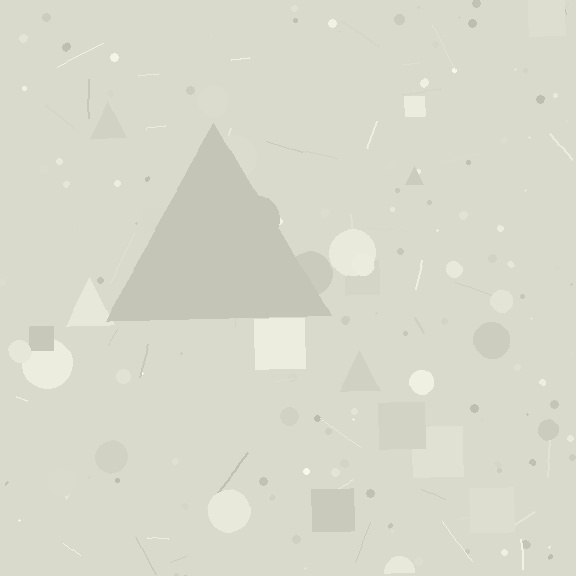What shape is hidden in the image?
A triangle is hidden in the image.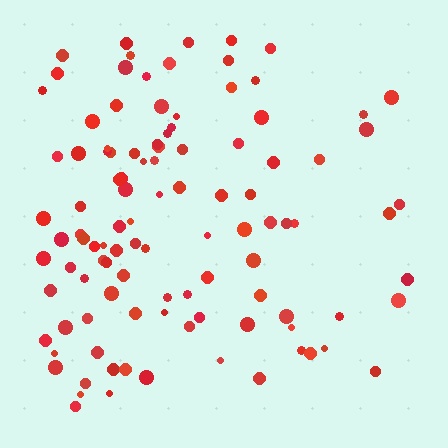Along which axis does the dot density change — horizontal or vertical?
Horizontal.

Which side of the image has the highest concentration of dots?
The left.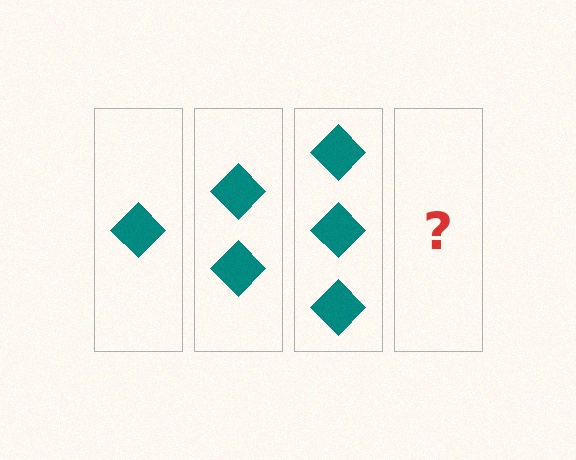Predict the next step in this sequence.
The next step is 4 diamonds.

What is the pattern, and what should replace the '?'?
The pattern is that each step adds one more diamond. The '?' should be 4 diamonds.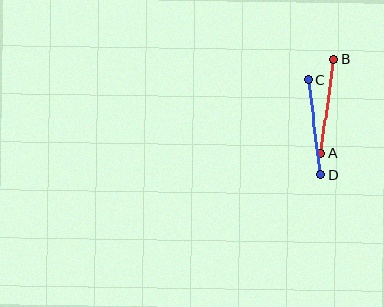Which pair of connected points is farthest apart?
Points C and D are farthest apart.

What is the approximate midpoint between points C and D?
The midpoint is at approximately (315, 127) pixels.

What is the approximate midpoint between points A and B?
The midpoint is at approximately (328, 106) pixels.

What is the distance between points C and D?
The distance is approximately 96 pixels.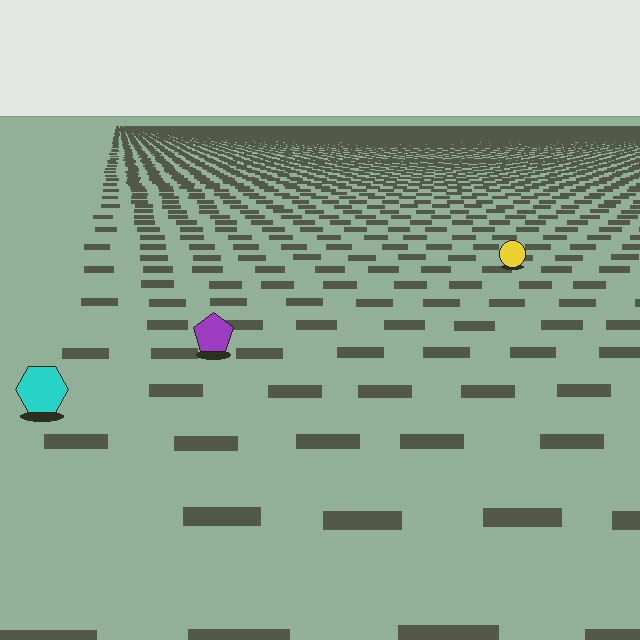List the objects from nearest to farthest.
From nearest to farthest: the cyan hexagon, the purple pentagon, the yellow circle.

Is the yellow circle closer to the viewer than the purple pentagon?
No. The purple pentagon is closer — you can tell from the texture gradient: the ground texture is coarser near it.